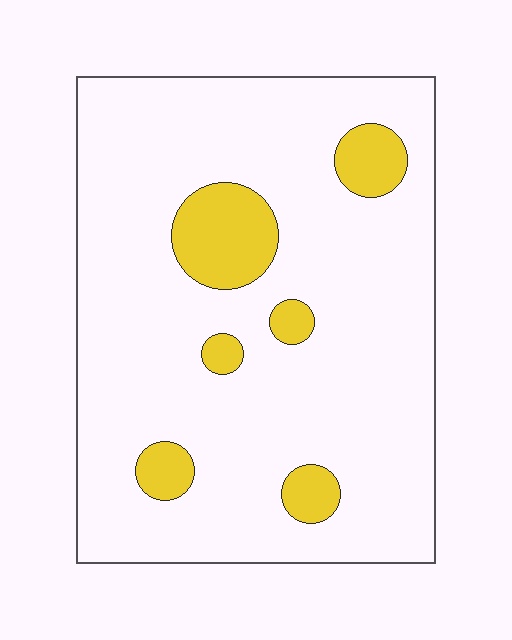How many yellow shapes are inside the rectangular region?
6.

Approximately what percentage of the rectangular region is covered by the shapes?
Approximately 15%.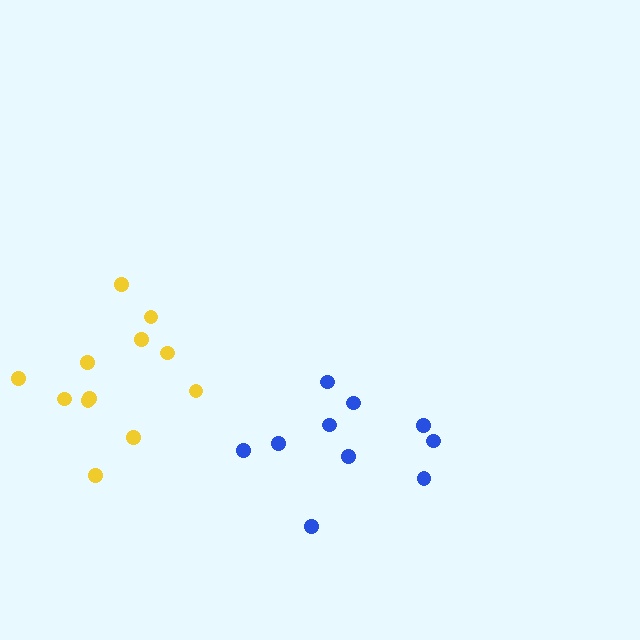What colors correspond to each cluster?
The clusters are colored: blue, yellow.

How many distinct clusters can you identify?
There are 2 distinct clusters.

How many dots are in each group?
Group 1: 10 dots, Group 2: 12 dots (22 total).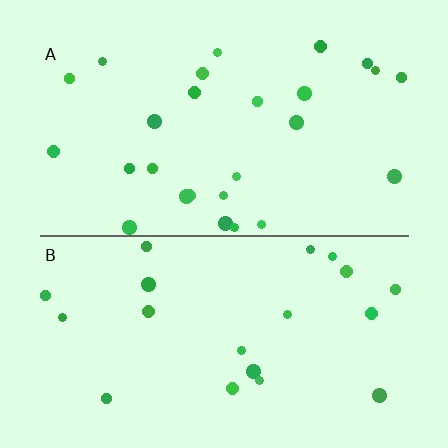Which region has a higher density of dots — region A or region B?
A (the top).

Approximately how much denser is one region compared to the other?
Approximately 1.3× — region A over region B.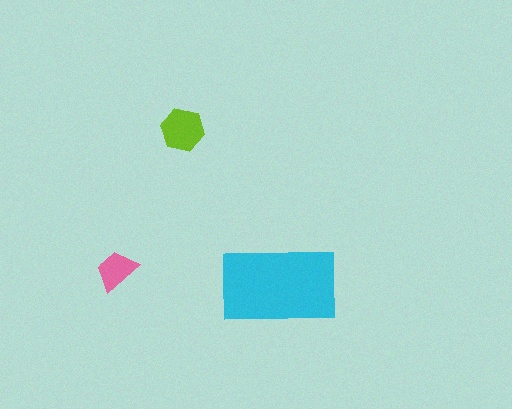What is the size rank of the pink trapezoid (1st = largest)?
3rd.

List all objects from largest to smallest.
The cyan rectangle, the lime hexagon, the pink trapezoid.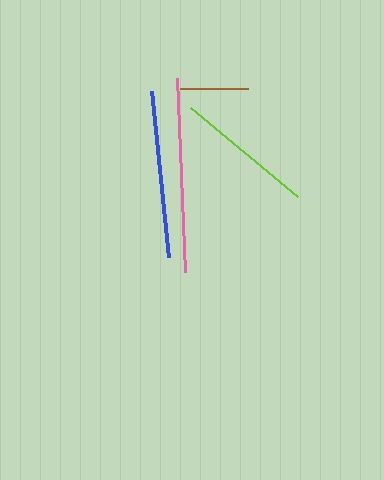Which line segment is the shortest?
The brown line is the shortest at approximately 68 pixels.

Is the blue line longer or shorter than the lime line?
The blue line is longer than the lime line.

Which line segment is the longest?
The pink line is the longest at approximately 195 pixels.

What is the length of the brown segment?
The brown segment is approximately 68 pixels long.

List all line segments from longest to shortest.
From longest to shortest: pink, blue, lime, brown.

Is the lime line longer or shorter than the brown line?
The lime line is longer than the brown line.